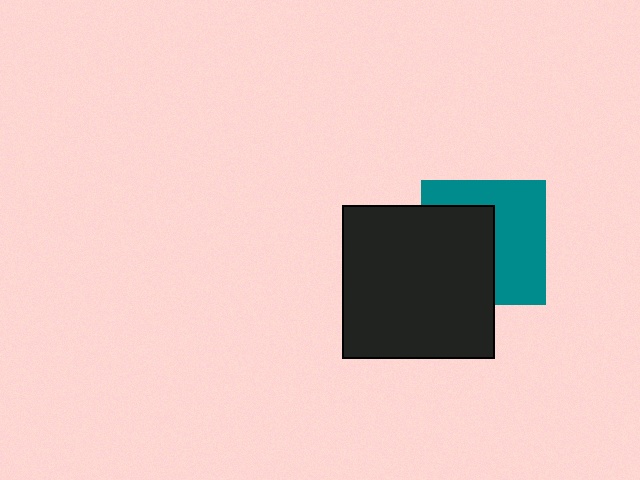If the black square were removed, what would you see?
You would see the complete teal square.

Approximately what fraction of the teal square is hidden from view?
Roughly 47% of the teal square is hidden behind the black square.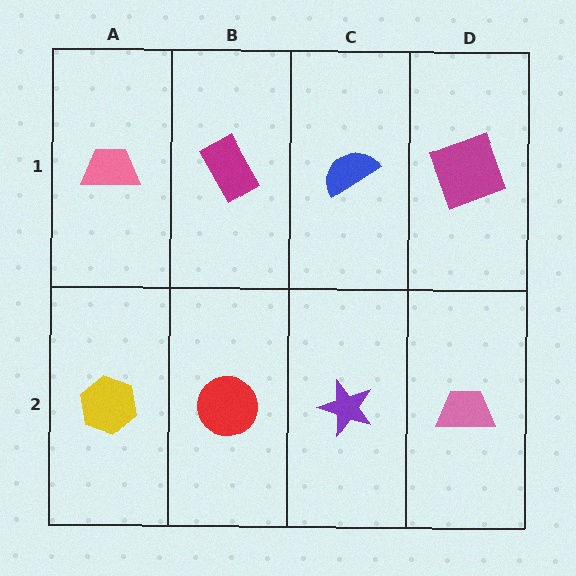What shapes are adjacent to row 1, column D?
A pink trapezoid (row 2, column D), a blue semicircle (row 1, column C).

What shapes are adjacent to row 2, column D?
A magenta square (row 1, column D), a purple star (row 2, column C).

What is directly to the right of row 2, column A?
A red circle.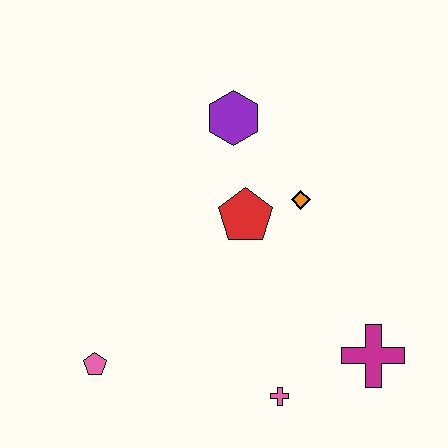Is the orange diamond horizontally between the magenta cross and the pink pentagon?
Yes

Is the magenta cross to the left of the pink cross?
No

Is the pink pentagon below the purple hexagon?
Yes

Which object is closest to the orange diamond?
The red pentagon is closest to the orange diamond.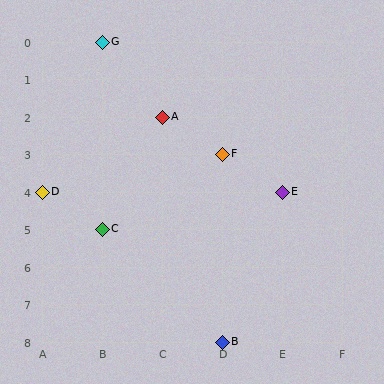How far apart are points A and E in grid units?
Points A and E are 2 columns and 2 rows apart (about 2.8 grid units diagonally).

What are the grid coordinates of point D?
Point D is at grid coordinates (A, 4).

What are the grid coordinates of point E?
Point E is at grid coordinates (E, 4).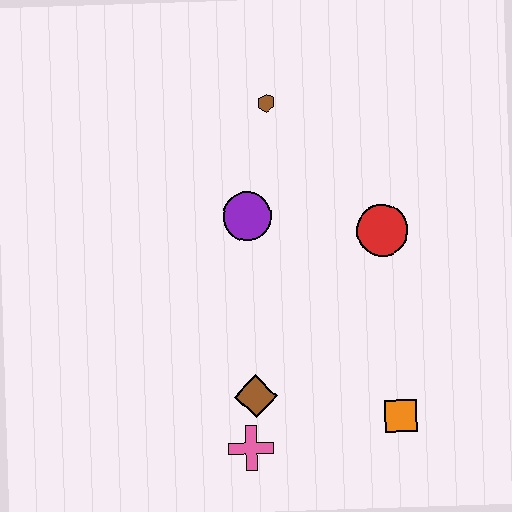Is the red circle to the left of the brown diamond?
No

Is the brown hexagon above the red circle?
Yes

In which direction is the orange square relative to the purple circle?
The orange square is below the purple circle.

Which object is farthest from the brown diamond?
The brown hexagon is farthest from the brown diamond.